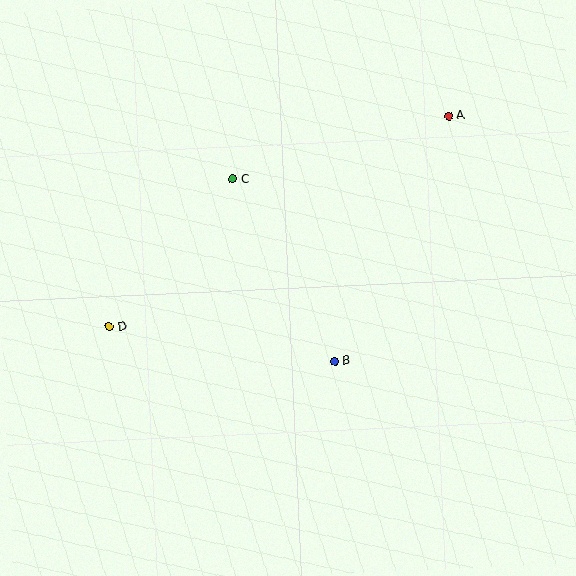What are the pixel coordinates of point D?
Point D is at (109, 327).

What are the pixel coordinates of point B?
Point B is at (335, 361).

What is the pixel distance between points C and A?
The distance between C and A is 225 pixels.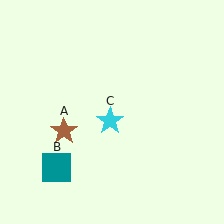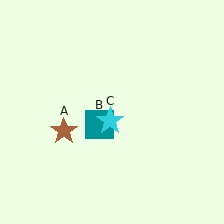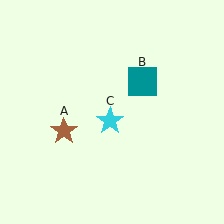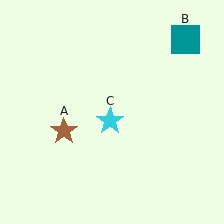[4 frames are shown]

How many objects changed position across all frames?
1 object changed position: teal square (object B).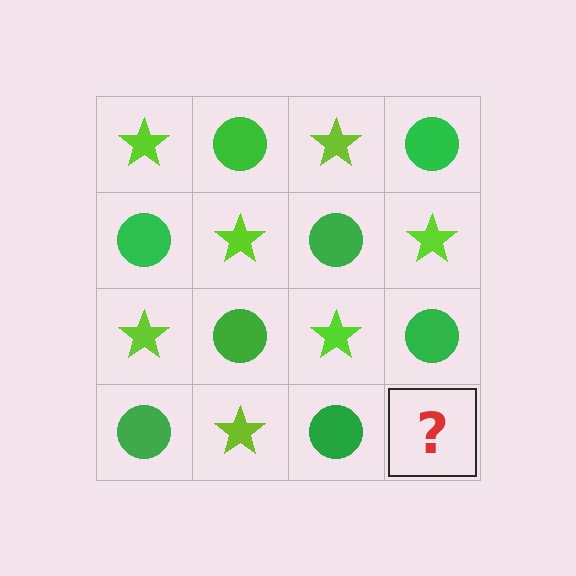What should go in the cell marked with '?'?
The missing cell should contain a lime star.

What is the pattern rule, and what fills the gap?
The rule is that it alternates lime star and green circle in a checkerboard pattern. The gap should be filled with a lime star.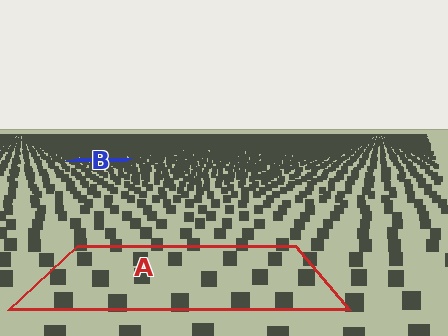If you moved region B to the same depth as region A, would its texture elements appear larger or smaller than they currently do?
They would appear larger. At a closer depth, the same texture elements are projected at a bigger on-screen size.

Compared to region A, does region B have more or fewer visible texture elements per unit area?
Region B has more texture elements per unit area — they are packed more densely because it is farther away.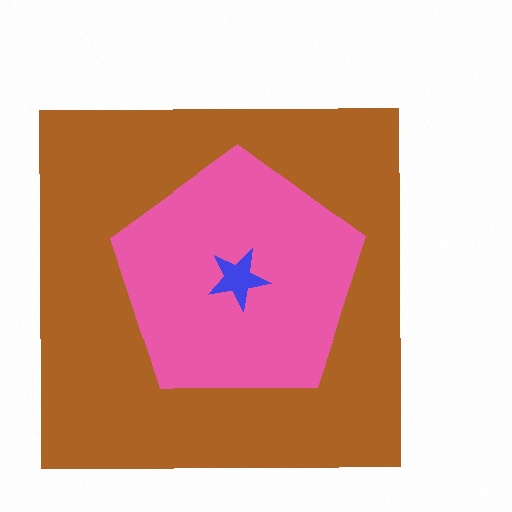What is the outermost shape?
The brown square.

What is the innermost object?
The blue star.